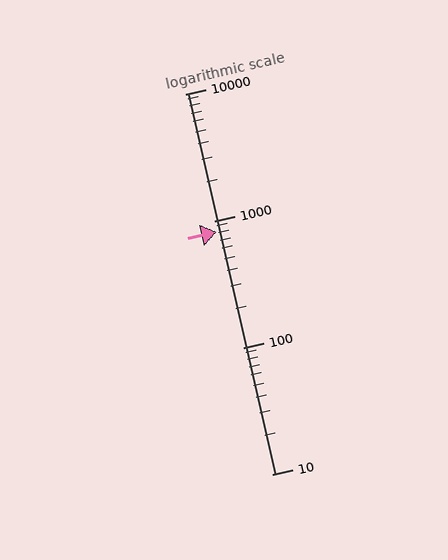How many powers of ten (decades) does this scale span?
The scale spans 3 decades, from 10 to 10000.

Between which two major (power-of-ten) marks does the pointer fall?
The pointer is between 100 and 1000.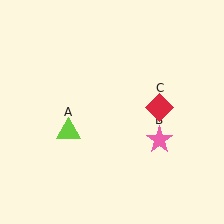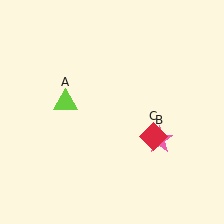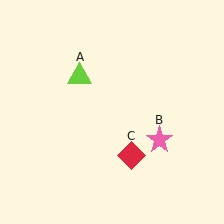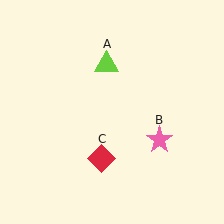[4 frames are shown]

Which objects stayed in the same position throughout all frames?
Pink star (object B) remained stationary.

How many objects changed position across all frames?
2 objects changed position: lime triangle (object A), red diamond (object C).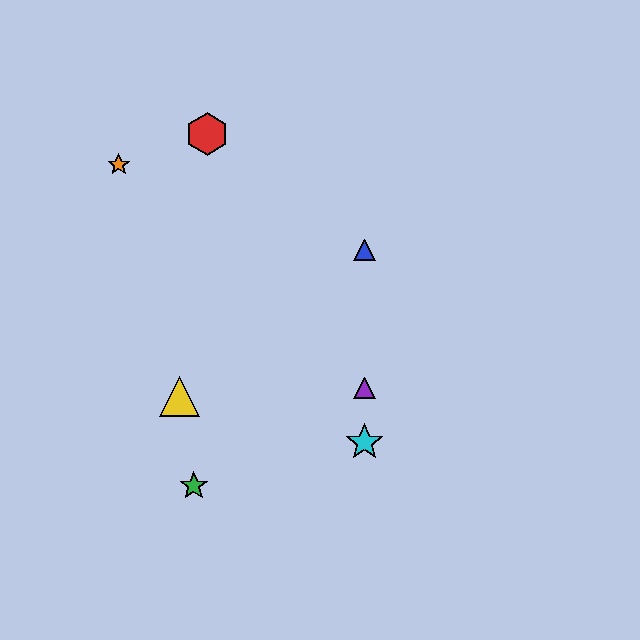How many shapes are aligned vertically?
3 shapes (the blue triangle, the purple triangle, the cyan star) are aligned vertically.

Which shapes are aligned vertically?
The blue triangle, the purple triangle, the cyan star are aligned vertically.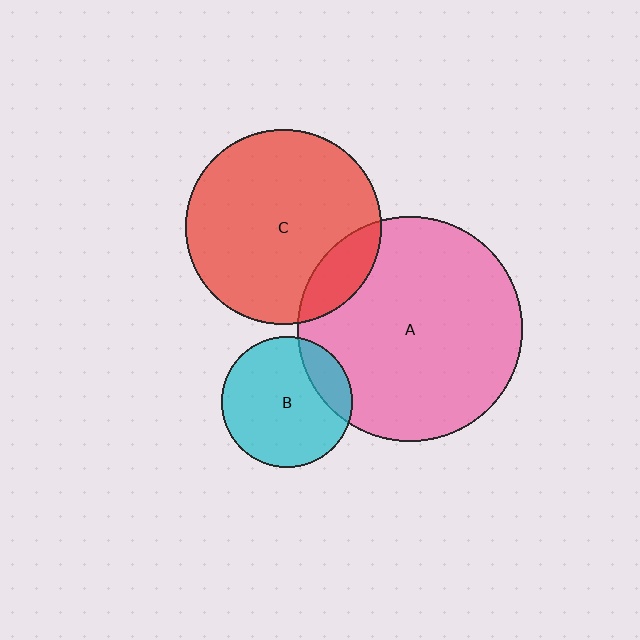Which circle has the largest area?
Circle A (pink).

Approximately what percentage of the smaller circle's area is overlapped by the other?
Approximately 15%.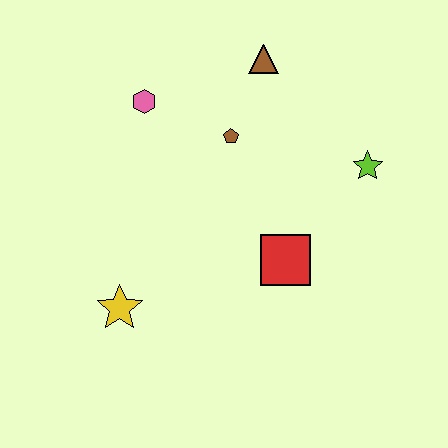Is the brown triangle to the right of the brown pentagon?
Yes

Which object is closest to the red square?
The lime star is closest to the red square.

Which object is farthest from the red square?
The pink hexagon is farthest from the red square.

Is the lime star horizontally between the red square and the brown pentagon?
No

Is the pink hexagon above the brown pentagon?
Yes